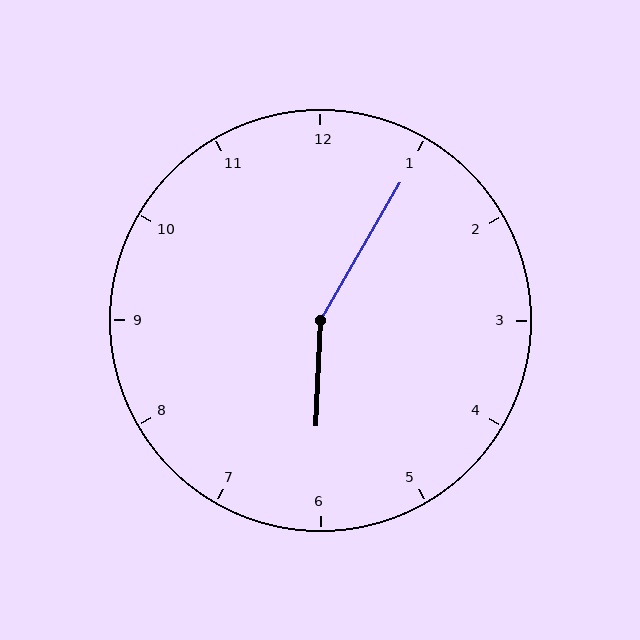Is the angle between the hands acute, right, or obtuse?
It is obtuse.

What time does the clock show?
6:05.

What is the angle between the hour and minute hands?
Approximately 152 degrees.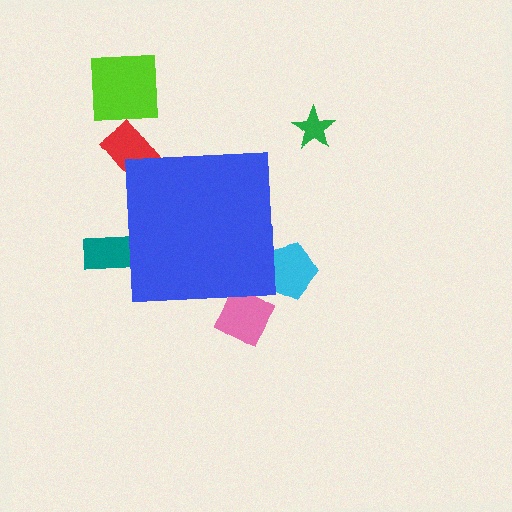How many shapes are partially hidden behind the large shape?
4 shapes are partially hidden.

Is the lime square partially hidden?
No, the lime square is fully visible.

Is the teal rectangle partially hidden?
Yes, the teal rectangle is partially hidden behind the blue square.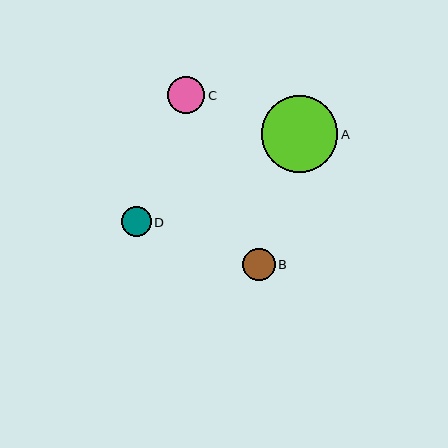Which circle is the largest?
Circle A is the largest with a size of approximately 77 pixels.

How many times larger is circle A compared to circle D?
Circle A is approximately 2.6 times the size of circle D.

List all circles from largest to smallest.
From largest to smallest: A, C, B, D.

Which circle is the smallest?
Circle D is the smallest with a size of approximately 30 pixels.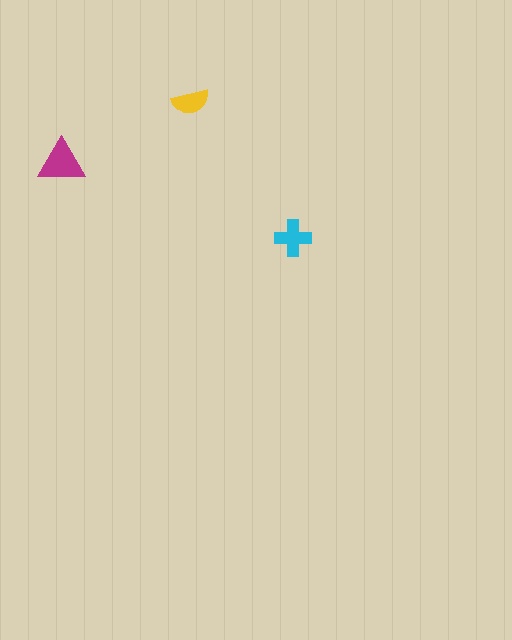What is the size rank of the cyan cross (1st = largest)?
2nd.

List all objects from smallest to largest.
The yellow semicircle, the cyan cross, the magenta triangle.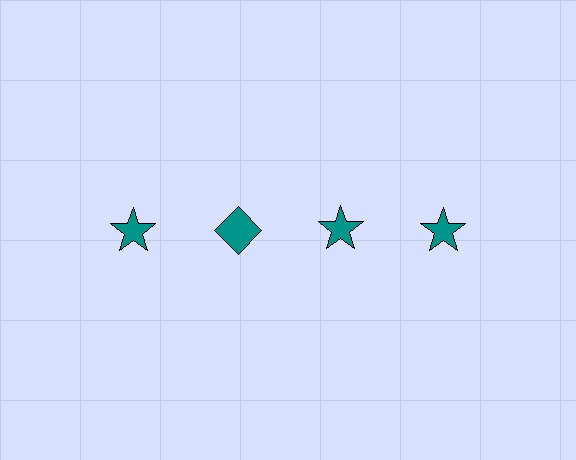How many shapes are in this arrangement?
There are 4 shapes arranged in a grid pattern.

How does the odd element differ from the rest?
It has a different shape: diamond instead of star.